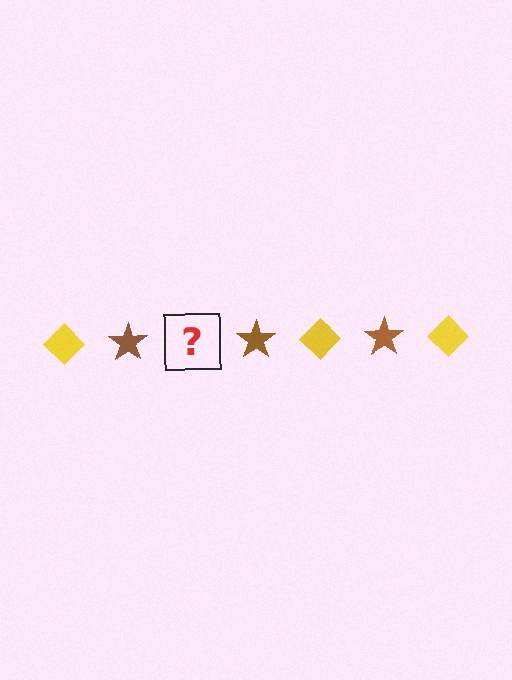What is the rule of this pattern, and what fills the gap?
The rule is that the pattern alternates between yellow diamond and brown star. The gap should be filled with a yellow diamond.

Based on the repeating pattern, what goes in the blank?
The blank should be a yellow diamond.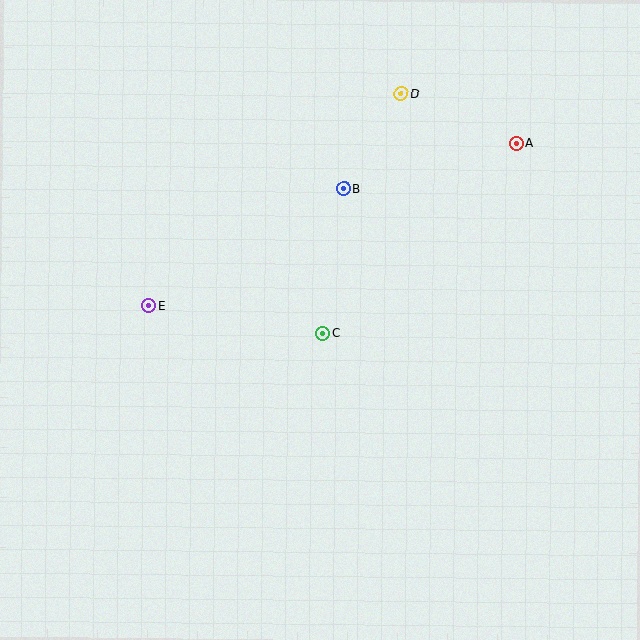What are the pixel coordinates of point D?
Point D is at (401, 94).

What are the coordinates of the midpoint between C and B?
The midpoint between C and B is at (333, 261).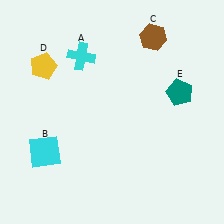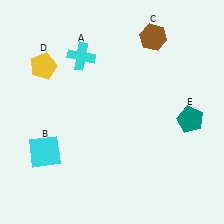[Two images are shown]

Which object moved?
The teal pentagon (E) moved down.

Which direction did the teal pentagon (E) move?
The teal pentagon (E) moved down.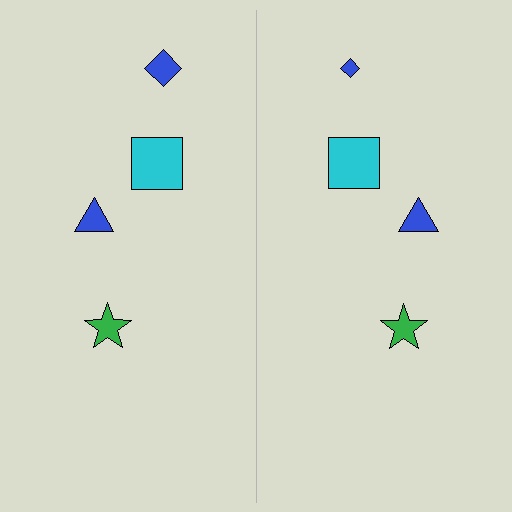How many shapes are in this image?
There are 8 shapes in this image.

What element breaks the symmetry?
The blue diamond on the right side has a different size than its mirror counterpart.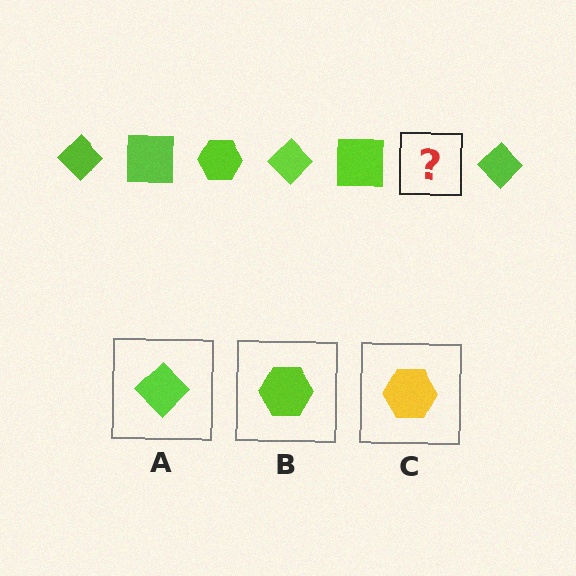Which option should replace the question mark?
Option B.